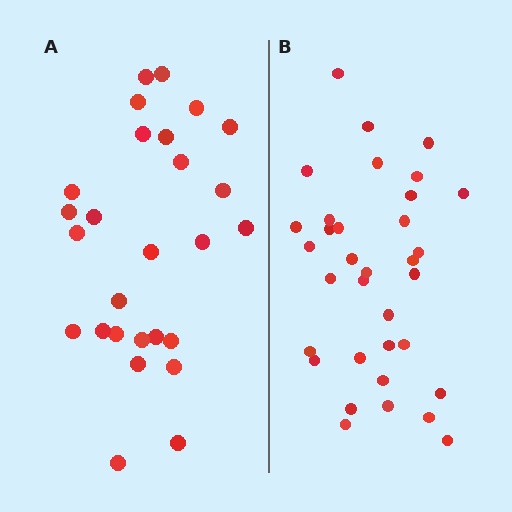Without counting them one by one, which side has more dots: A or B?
Region B (the right region) has more dots.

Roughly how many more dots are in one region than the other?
Region B has roughly 8 or so more dots than region A.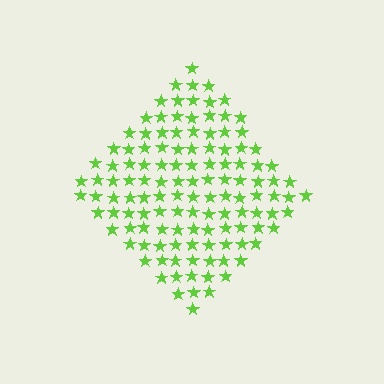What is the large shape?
The large shape is a diamond.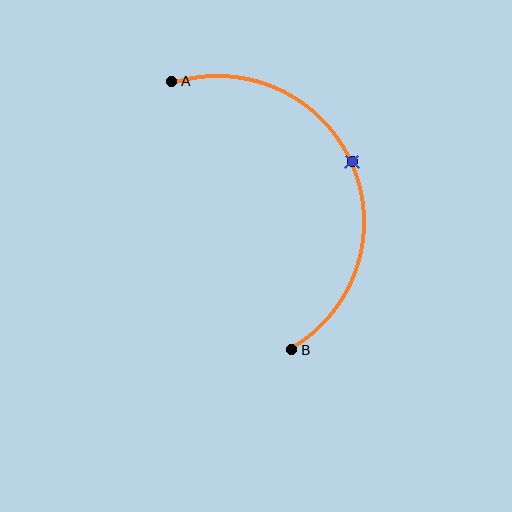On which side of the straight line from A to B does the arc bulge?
The arc bulges to the right of the straight line connecting A and B.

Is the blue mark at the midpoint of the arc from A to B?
Yes. The blue mark lies on the arc at equal arc-length from both A and B — it is the arc midpoint.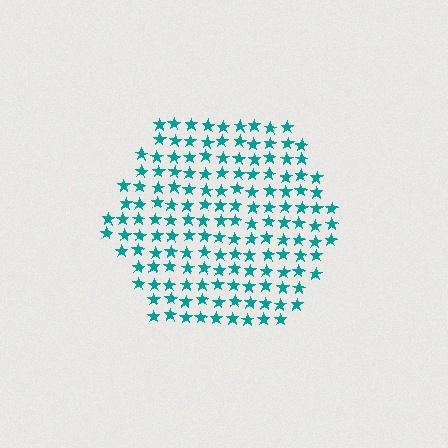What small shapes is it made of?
It is made of small stars.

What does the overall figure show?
The overall figure shows a hexagon.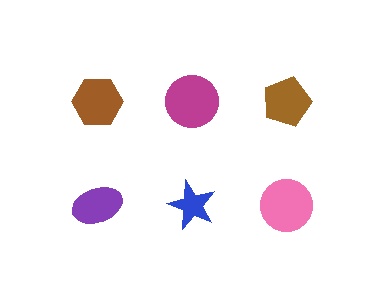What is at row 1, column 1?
A brown hexagon.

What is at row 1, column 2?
A magenta circle.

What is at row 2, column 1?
A purple ellipse.